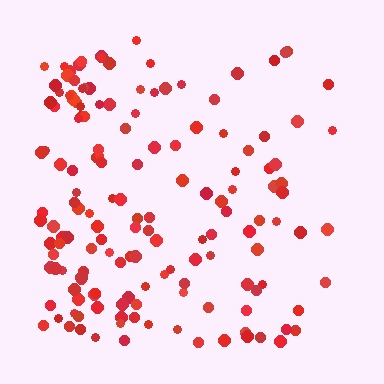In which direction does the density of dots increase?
From right to left, with the left side densest.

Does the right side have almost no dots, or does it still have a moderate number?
Still a moderate number, just noticeably fewer than the left.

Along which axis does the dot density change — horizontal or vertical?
Horizontal.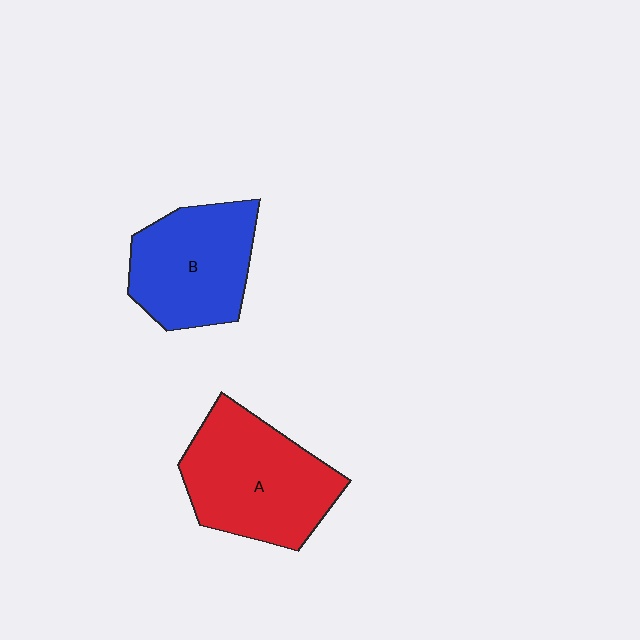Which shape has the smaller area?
Shape B (blue).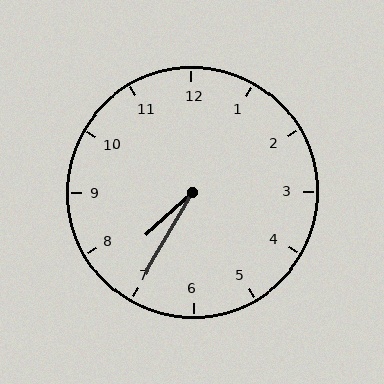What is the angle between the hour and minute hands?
Approximately 18 degrees.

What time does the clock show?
7:35.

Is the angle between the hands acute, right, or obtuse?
It is acute.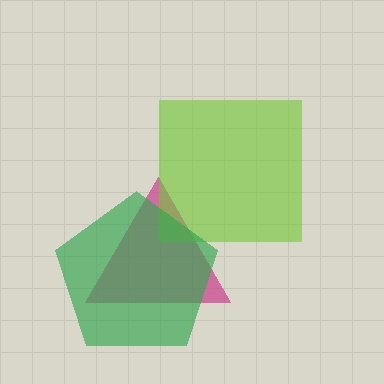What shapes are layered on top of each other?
The layered shapes are: a magenta triangle, a lime square, a green pentagon.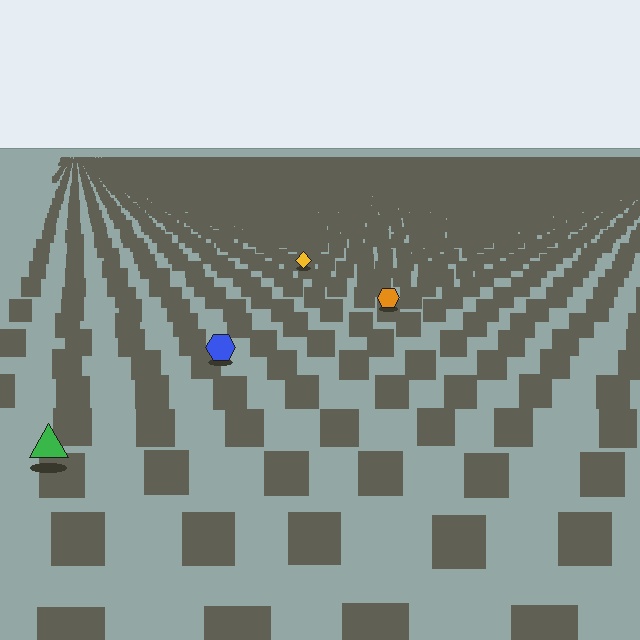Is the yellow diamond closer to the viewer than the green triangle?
No. The green triangle is closer — you can tell from the texture gradient: the ground texture is coarser near it.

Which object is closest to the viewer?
The green triangle is closest. The texture marks near it are larger and more spread out.